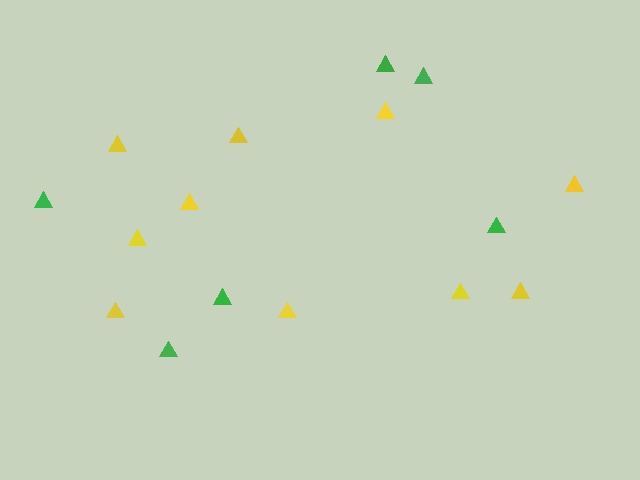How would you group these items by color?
There are 2 groups: one group of green triangles (6) and one group of yellow triangles (10).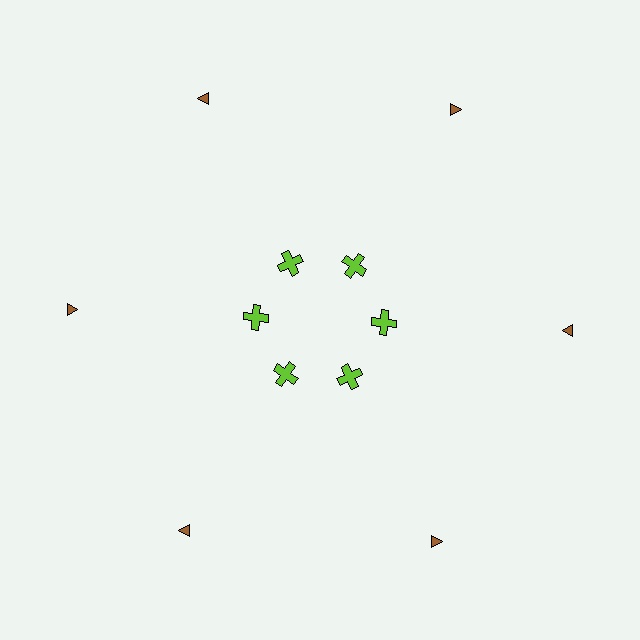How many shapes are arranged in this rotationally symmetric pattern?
There are 12 shapes, arranged in 6 groups of 2.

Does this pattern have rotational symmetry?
Yes, this pattern has 6-fold rotational symmetry. It looks the same after rotating 60 degrees around the center.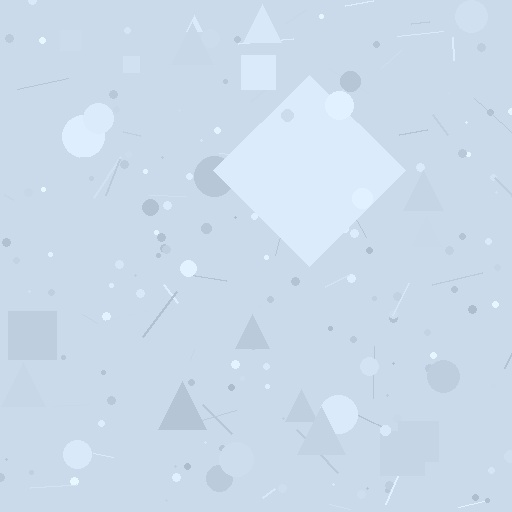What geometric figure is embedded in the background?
A diamond is embedded in the background.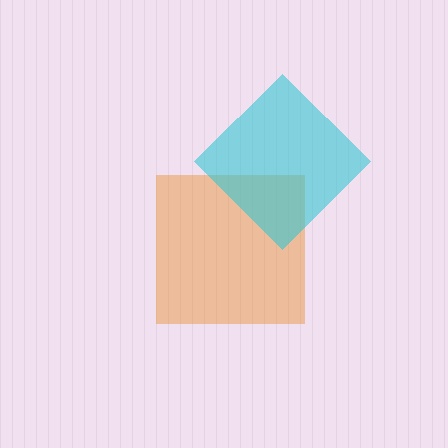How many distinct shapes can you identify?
There are 2 distinct shapes: an orange square, a cyan diamond.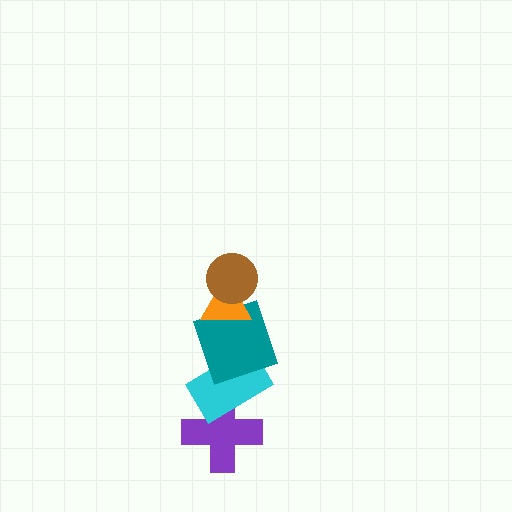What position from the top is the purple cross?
The purple cross is 5th from the top.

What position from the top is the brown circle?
The brown circle is 1st from the top.